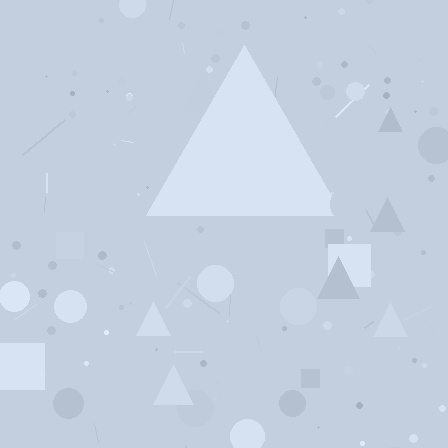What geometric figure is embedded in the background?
A triangle is embedded in the background.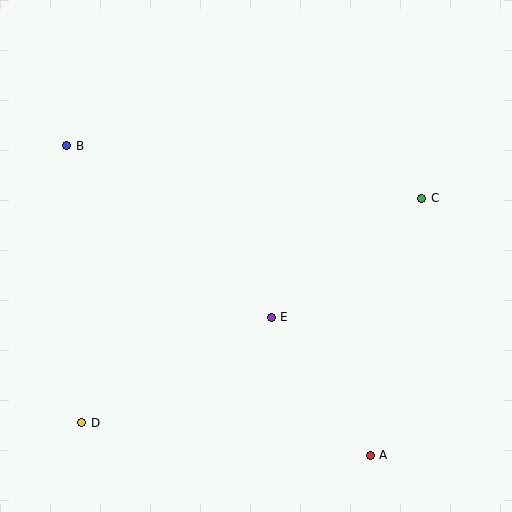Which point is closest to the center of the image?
Point E at (271, 317) is closest to the center.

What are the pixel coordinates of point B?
Point B is at (67, 146).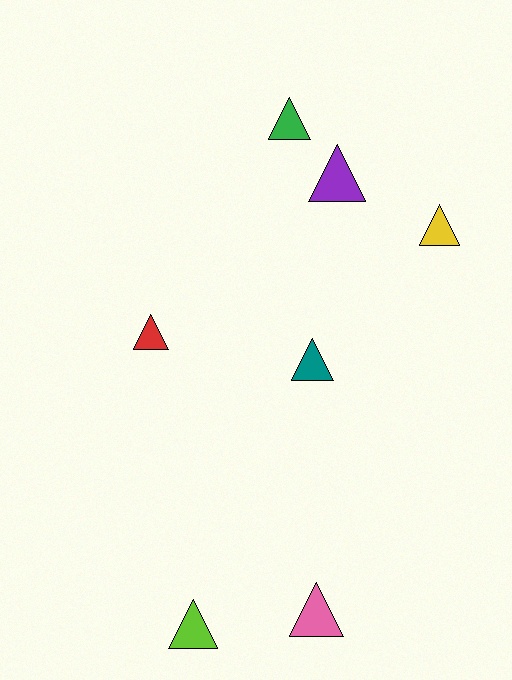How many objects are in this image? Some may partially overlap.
There are 7 objects.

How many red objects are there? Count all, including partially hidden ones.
There is 1 red object.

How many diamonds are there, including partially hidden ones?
There are no diamonds.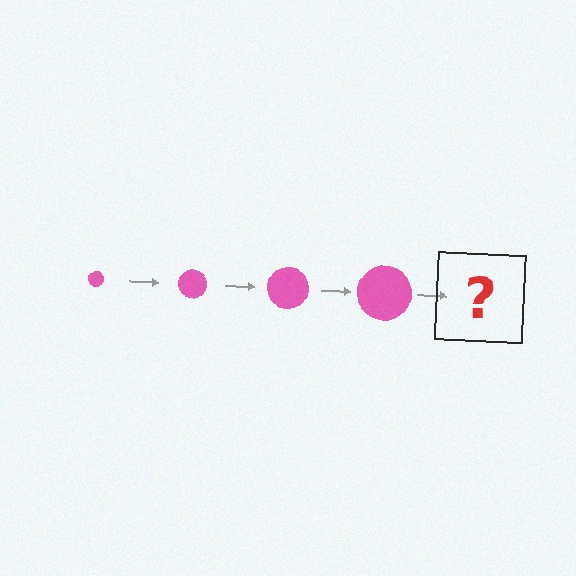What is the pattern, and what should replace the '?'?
The pattern is that the circle gets progressively larger each step. The '?' should be a pink circle, larger than the previous one.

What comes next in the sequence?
The next element should be a pink circle, larger than the previous one.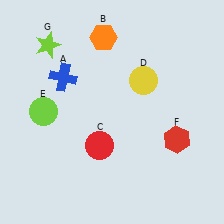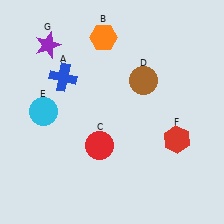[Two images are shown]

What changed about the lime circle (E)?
In Image 1, E is lime. In Image 2, it changed to cyan.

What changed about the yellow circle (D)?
In Image 1, D is yellow. In Image 2, it changed to brown.